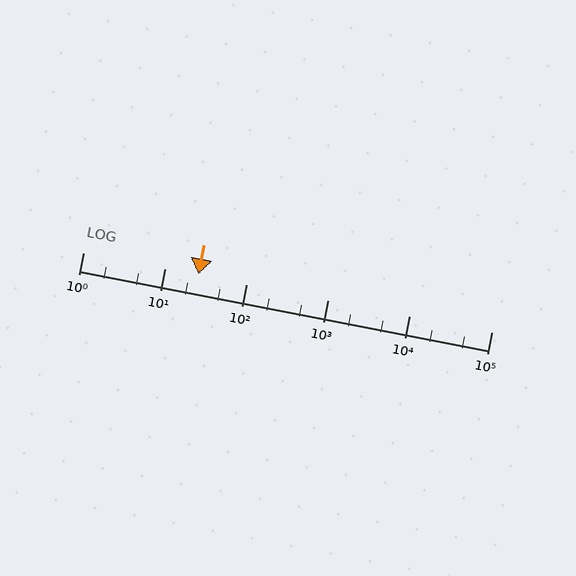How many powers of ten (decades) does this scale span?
The scale spans 5 decades, from 1 to 100000.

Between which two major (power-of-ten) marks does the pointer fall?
The pointer is between 10 and 100.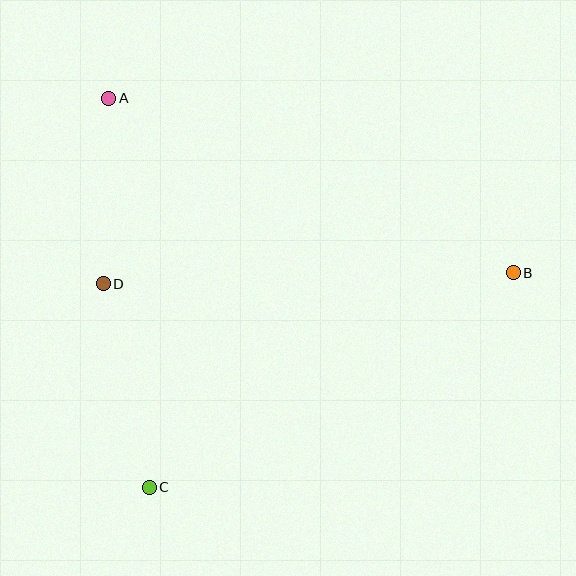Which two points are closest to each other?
Points A and D are closest to each other.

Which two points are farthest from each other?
Points A and B are farthest from each other.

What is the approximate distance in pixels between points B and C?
The distance between B and C is approximately 422 pixels.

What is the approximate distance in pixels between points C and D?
The distance between C and D is approximately 209 pixels.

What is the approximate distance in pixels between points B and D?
The distance between B and D is approximately 410 pixels.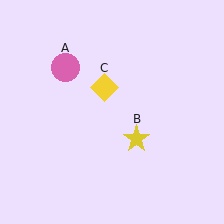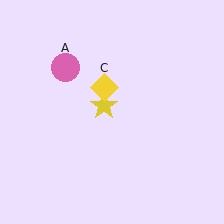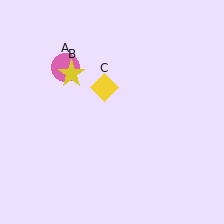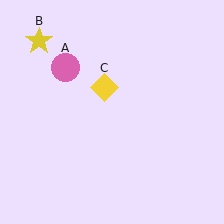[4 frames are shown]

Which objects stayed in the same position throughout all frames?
Pink circle (object A) and yellow diamond (object C) remained stationary.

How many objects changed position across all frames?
1 object changed position: yellow star (object B).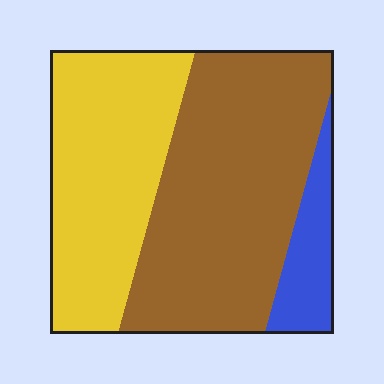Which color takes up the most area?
Brown, at roughly 50%.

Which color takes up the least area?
Blue, at roughly 10%.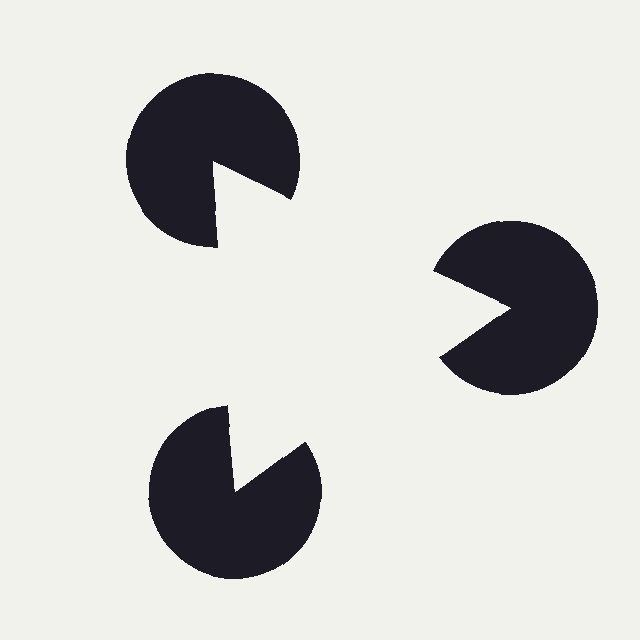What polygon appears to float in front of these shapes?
An illusory triangle — its edges are inferred from the aligned wedge cuts in the pac-man discs, not physically drawn.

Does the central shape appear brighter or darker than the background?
It typically appears slightly brighter than the background, even though no actual brightness change is drawn.